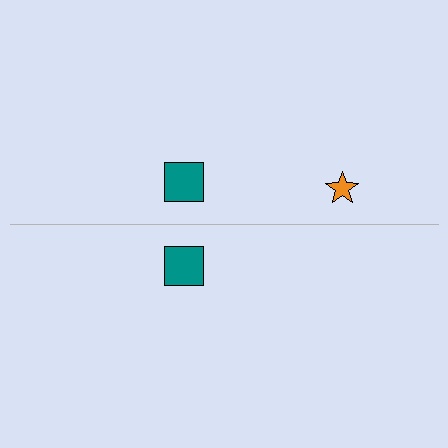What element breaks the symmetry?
A orange star is missing from the bottom side.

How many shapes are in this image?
There are 3 shapes in this image.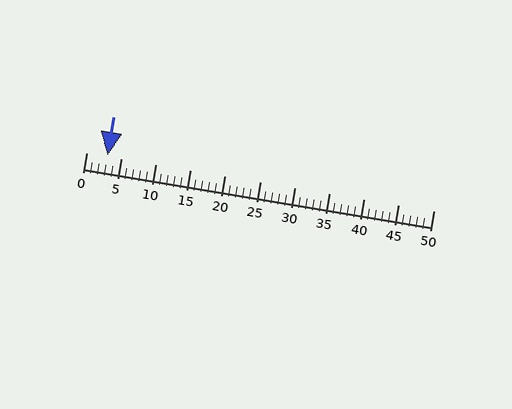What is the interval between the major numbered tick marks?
The major tick marks are spaced 5 units apart.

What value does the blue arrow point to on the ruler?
The blue arrow points to approximately 3.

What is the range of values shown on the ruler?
The ruler shows values from 0 to 50.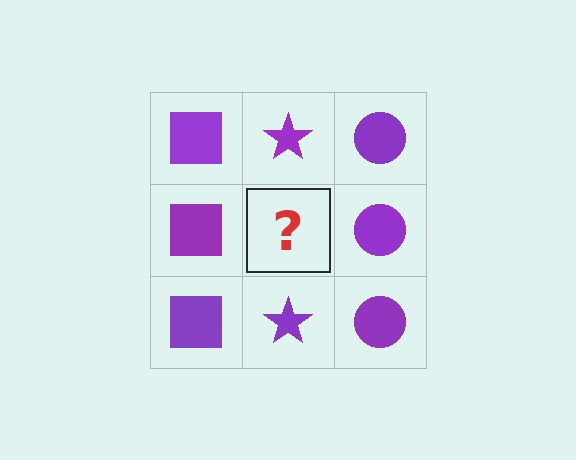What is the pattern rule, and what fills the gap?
The rule is that each column has a consistent shape. The gap should be filled with a purple star.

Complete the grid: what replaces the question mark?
The question mark should be replaced with a purple star.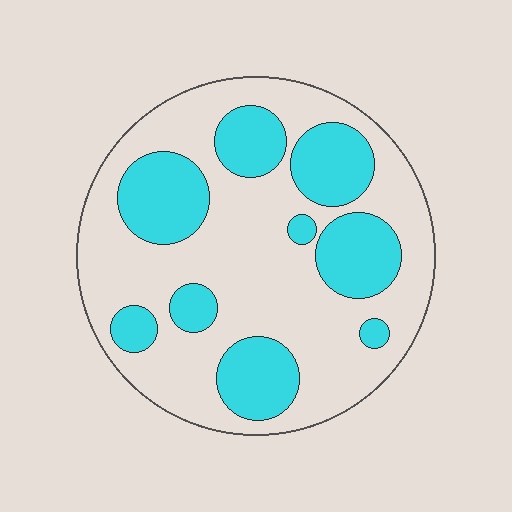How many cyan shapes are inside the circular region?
9.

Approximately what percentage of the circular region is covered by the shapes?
Approximately 35%.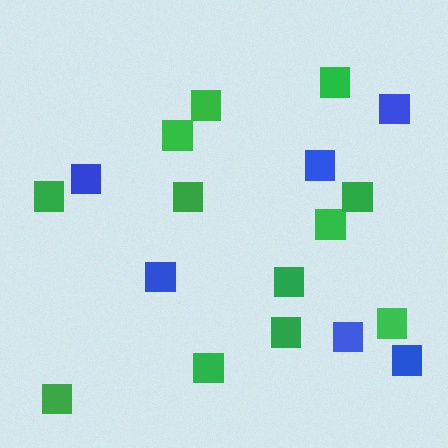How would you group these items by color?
There are 2 groups: one group of blue squares (6) and one group of green squares (12).